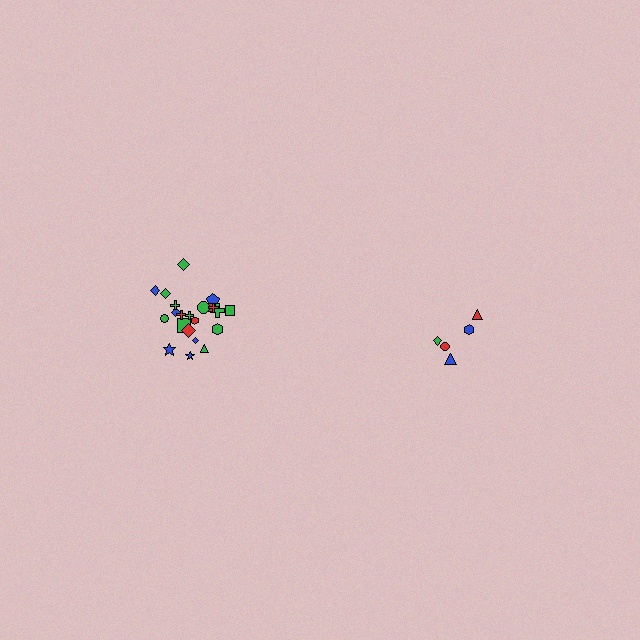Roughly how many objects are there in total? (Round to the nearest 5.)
Roughly 25 objects in total.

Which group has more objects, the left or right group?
The left group.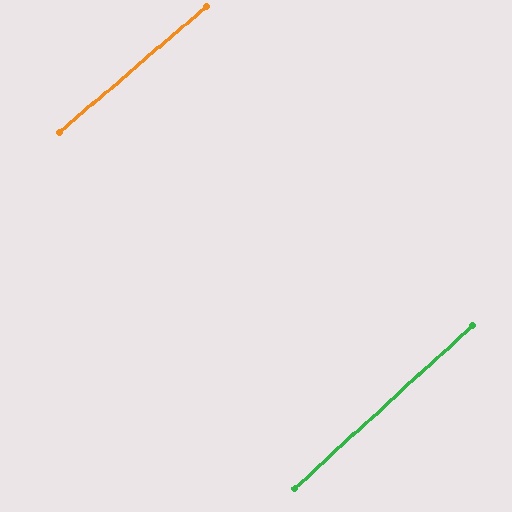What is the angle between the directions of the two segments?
Approximately 2 degrees.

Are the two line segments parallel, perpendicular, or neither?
Parallel — their directions differ by only 1.7°.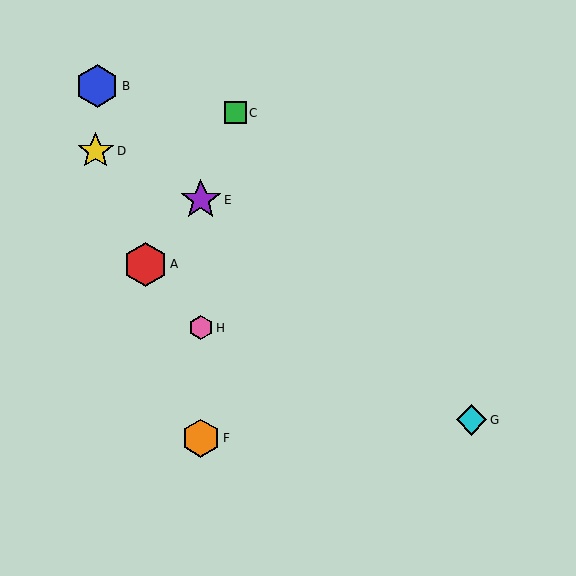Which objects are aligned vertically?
Objects E, F, H are aligned vertically.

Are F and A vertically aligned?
No, F is at x≈201 and A is at x≈146.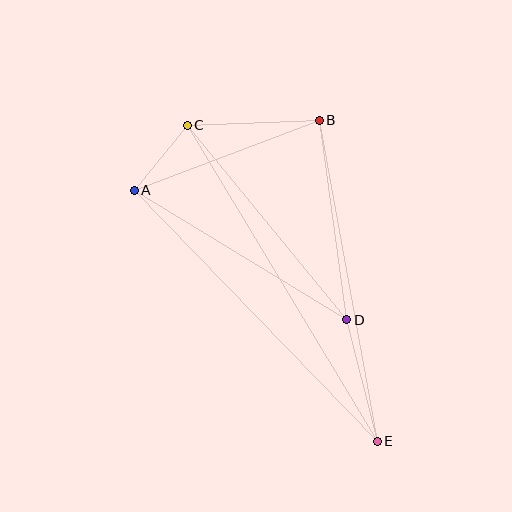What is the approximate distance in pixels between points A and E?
The distance between A and E is approximately 349 pixels.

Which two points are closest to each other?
Points A and C are closest to each other.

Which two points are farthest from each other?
Points C and E are farthest from each other.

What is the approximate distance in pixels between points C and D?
The distance between C and D is approximately 252 pixels.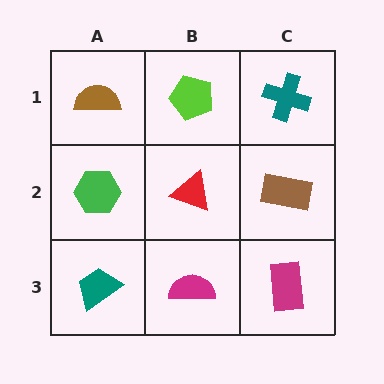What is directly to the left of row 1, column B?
A brown semicircle.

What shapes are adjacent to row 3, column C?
A brown rectangle (row 2, column C), a magenta semicircle (row 3, column B).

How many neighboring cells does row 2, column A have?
3.